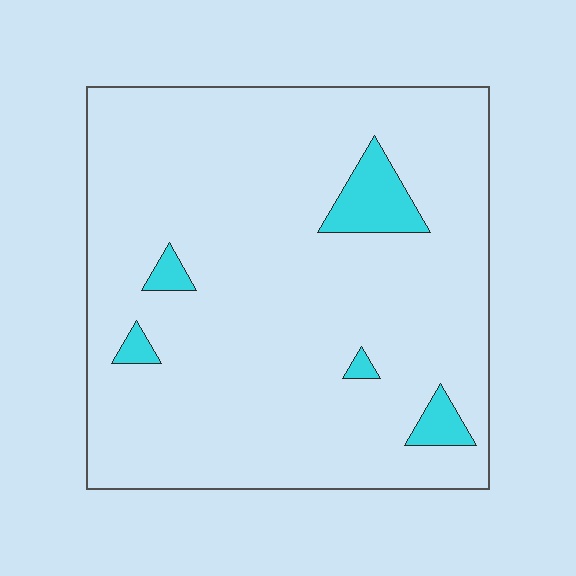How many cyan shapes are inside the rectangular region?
5.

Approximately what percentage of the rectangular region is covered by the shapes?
Approximately 5%.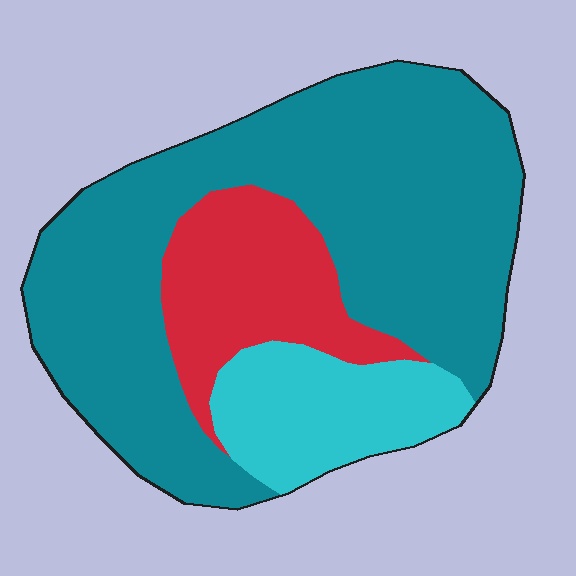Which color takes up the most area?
Teal, at roughly 65%.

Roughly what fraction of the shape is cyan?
Cyan takes up about one sixth (1/6) of the shape.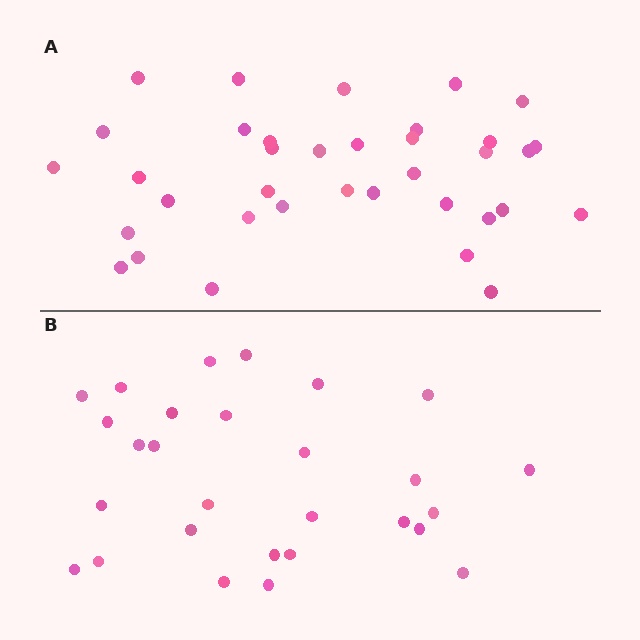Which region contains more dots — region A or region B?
Region A (the top region) has more dots.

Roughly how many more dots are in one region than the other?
Region A has roughly 8 or so more dots than region B.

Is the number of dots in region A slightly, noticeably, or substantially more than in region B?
Region A has noticeably more, but not dramatically so. The ratio is roughly 1.3 to 1.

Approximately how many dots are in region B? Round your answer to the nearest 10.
About 30 dots. (The exact count is 28, which rounds to 30.)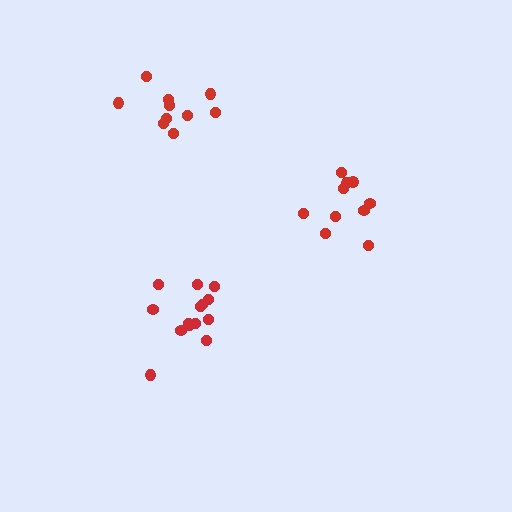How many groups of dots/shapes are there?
There are 3 groups.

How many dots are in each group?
Group 1: 10 dots, Group 2: 14 dots, Group 3: 10 dots (34 total).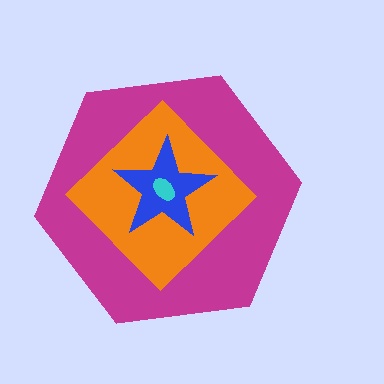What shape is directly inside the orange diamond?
The blue star.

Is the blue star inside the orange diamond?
Yes.